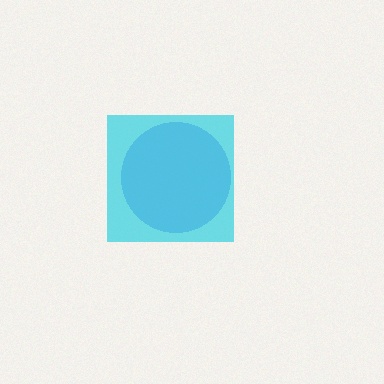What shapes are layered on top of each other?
The layered shapes are: a blue circle, a cyan square.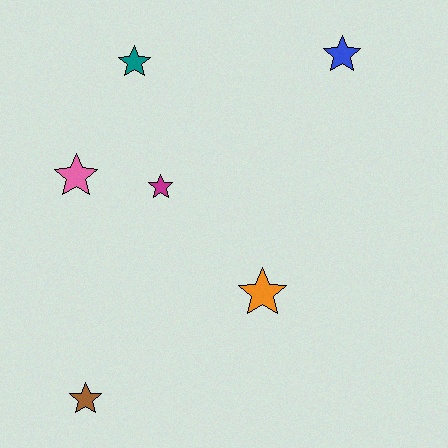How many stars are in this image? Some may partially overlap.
There are 6 stars.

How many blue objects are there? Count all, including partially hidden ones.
There is 1 blue object.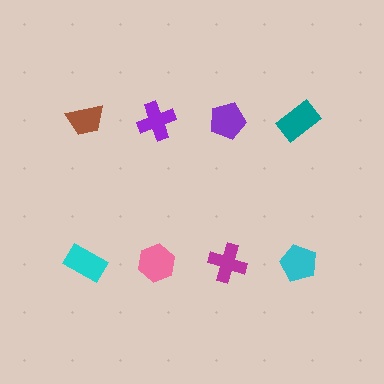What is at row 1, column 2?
A purple cross.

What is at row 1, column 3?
A purple pentagon.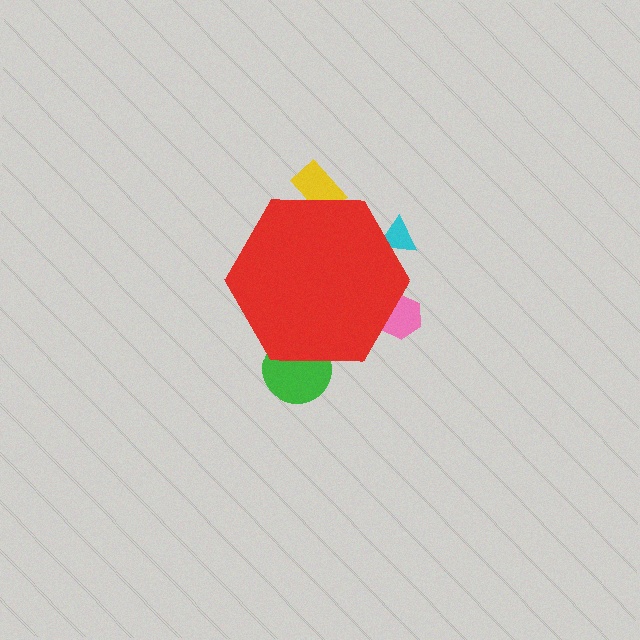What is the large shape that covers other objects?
A red hexagon.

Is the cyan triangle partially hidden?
Yes, the cyan triangle is partially hidden behind the red hexagon.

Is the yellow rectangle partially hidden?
Yes, the yellow rectangle is partially hidden behind the red hexagon.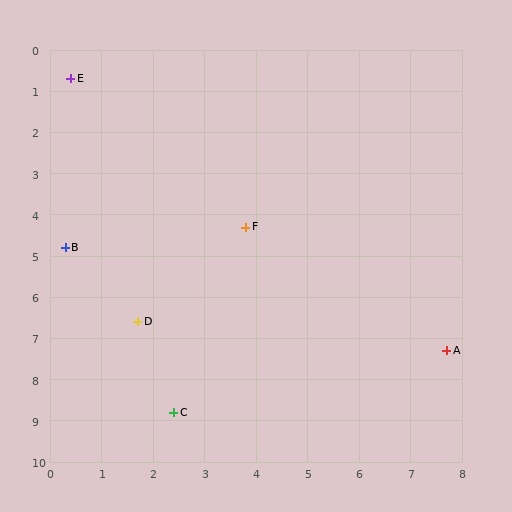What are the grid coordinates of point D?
Point D is at approximately (1.7, 6.6).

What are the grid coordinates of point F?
Point F is at approximately (3.8, 4.3).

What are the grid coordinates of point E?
Point E is at approximately (0.4, 0.7).